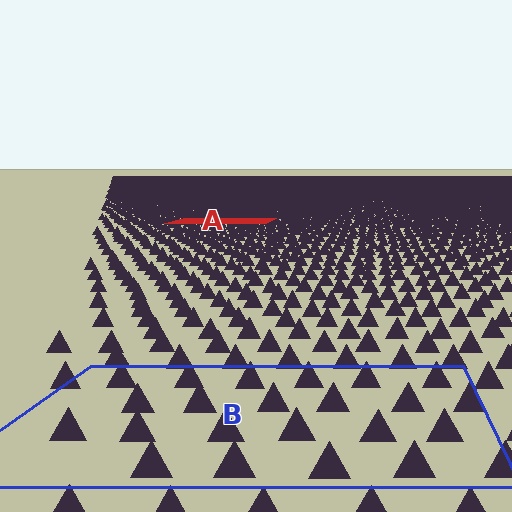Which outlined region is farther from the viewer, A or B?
Region A is farther from the viewer — the texture elements inside it appear smaller and more densely packed.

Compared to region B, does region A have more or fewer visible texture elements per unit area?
Region A has more texture elements per unit area — they are packed more densely because it is farther away.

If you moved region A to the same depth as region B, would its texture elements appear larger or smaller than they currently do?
They would appear larger. At a closer depth, the same texture elements are projected at a bigger on-screen size.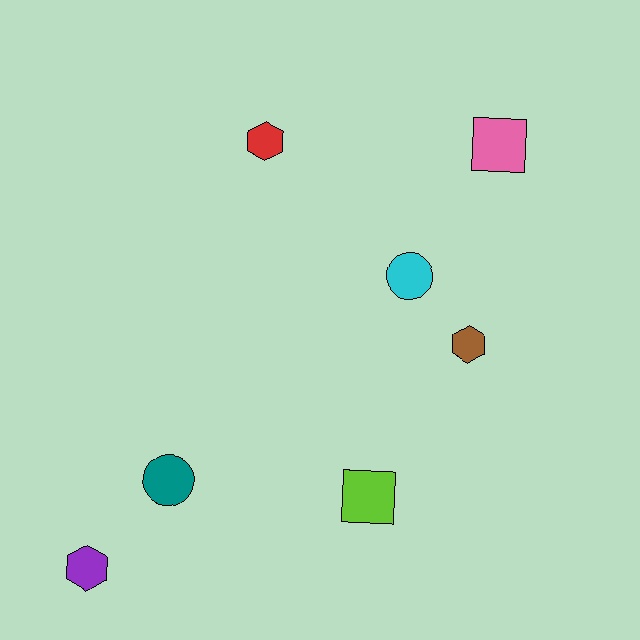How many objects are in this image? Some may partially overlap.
There are 7 objects.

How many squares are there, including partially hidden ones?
There are 2 squares.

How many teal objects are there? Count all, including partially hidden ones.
There is 1 teal object.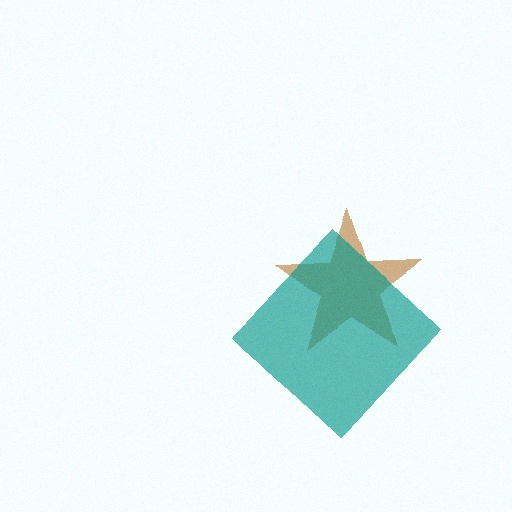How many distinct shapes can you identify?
There are 2 distinct shapes: a brown star, a teal diamond.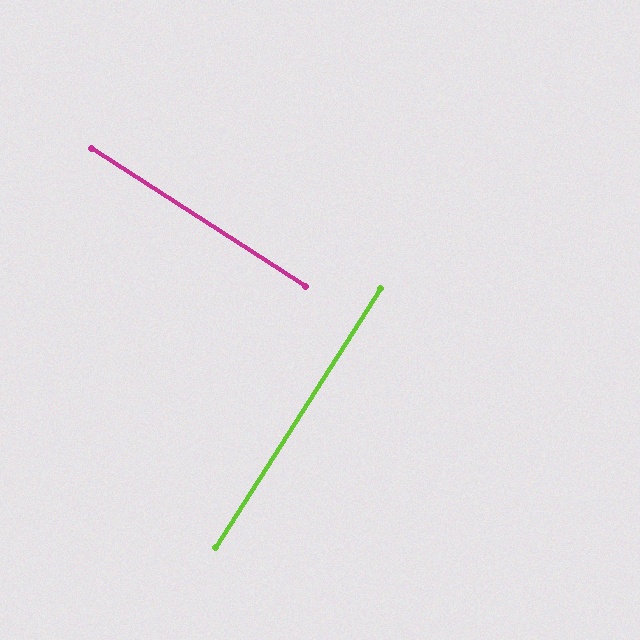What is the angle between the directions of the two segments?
Approximately 90 degrees.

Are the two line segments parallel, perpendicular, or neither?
Perpendicular — they meet at approximately 90°.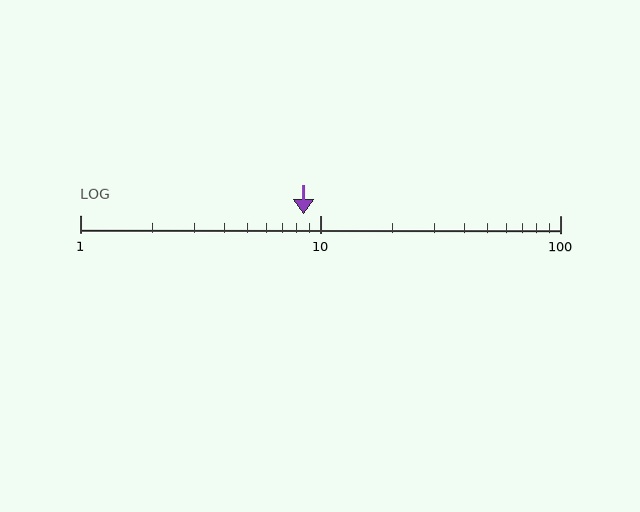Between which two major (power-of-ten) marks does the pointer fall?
The pointer is between 1 and 10.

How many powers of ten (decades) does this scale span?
The scale spans 2 decades, from 1 to 100.